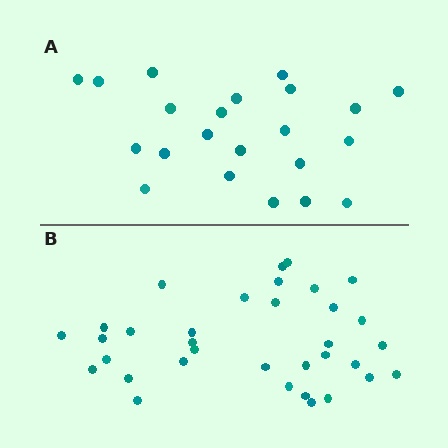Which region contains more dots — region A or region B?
Region B (the bottom region) has more dots.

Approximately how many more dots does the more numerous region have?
Region B has roughly 12 or so more dots than region A.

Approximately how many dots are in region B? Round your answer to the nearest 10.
About 30 dots. (The exact count is 34, which rounds to 30.)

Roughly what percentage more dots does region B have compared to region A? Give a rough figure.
About 55% more.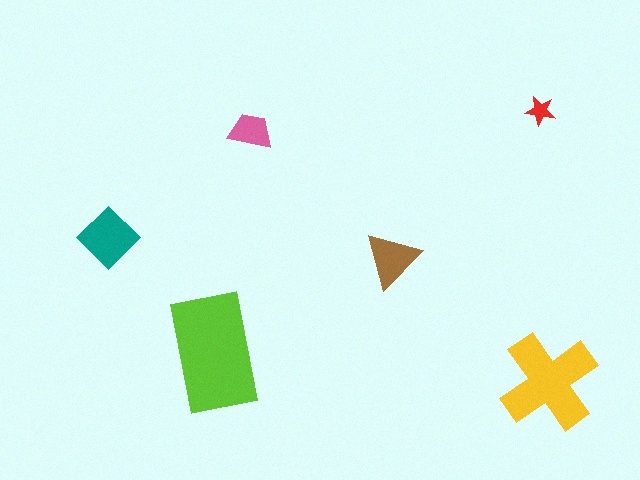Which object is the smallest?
The red star.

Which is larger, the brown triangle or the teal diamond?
The teal diamond.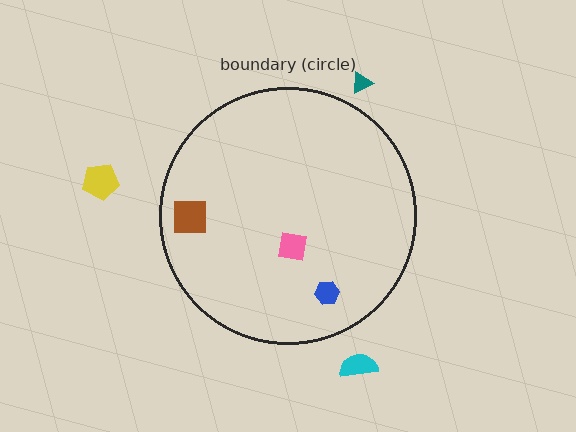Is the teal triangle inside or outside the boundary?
Outside.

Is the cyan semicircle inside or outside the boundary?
Outside.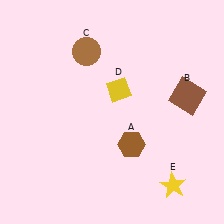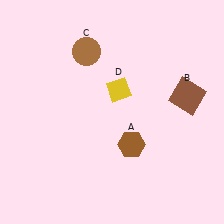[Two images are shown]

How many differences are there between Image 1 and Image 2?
There is 1 difference between the two images.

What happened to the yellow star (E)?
The yellow star (E) was removed in Image 2. It was in the bottom-right area of Image 1.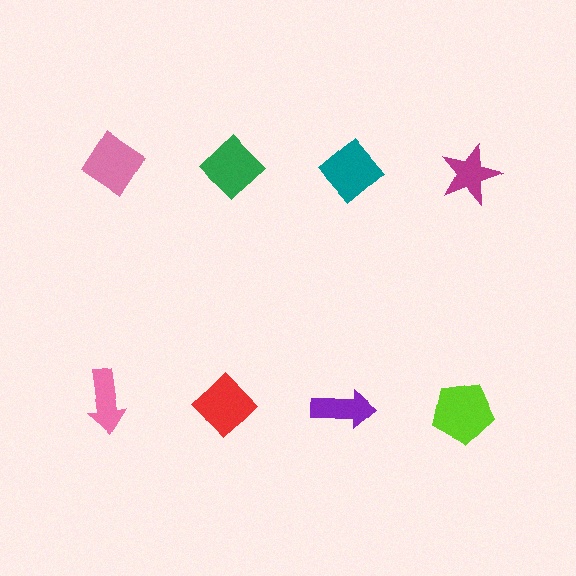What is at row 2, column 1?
A pink arrow.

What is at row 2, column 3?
A purple arrow.